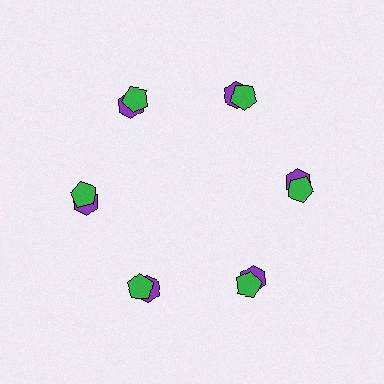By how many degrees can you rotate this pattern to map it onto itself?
The pattern maps onto itself every 60 degrees of rotation.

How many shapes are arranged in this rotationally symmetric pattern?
There are 12 shapes, arranged in 6 groups of 2.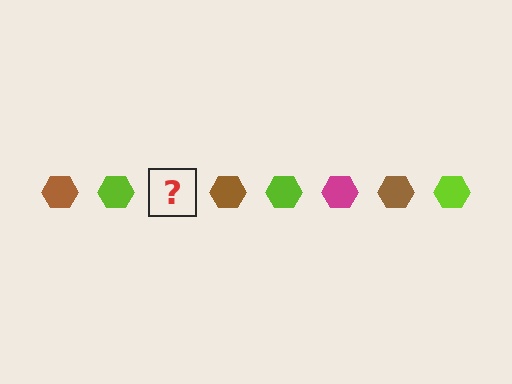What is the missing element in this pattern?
The missing element is a magenta hexagon.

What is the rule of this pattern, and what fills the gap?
The rule is that the pattern cycles through brown, lime, magenta hexagons. The gap should be filled with a magenta hexagon.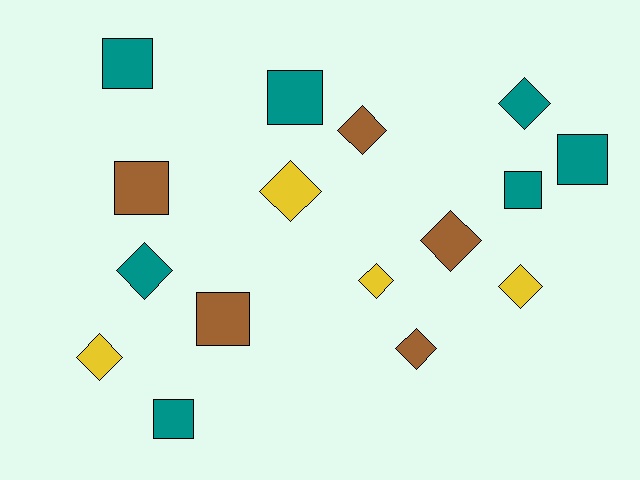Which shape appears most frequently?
Diamond, with 9 objects.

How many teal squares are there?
There are 5 teal squares.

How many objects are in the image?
There are 16 objects.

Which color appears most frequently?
Teal, with 7 objects.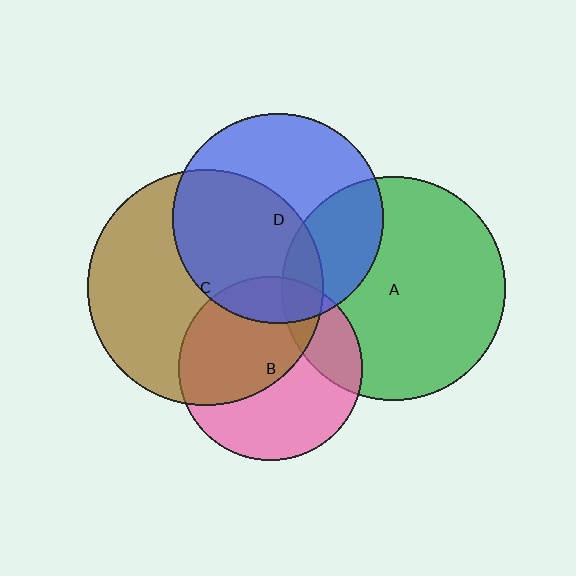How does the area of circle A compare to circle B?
Approximately 1.5 times.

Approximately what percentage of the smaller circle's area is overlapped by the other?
Approximately 15%.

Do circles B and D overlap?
Yes.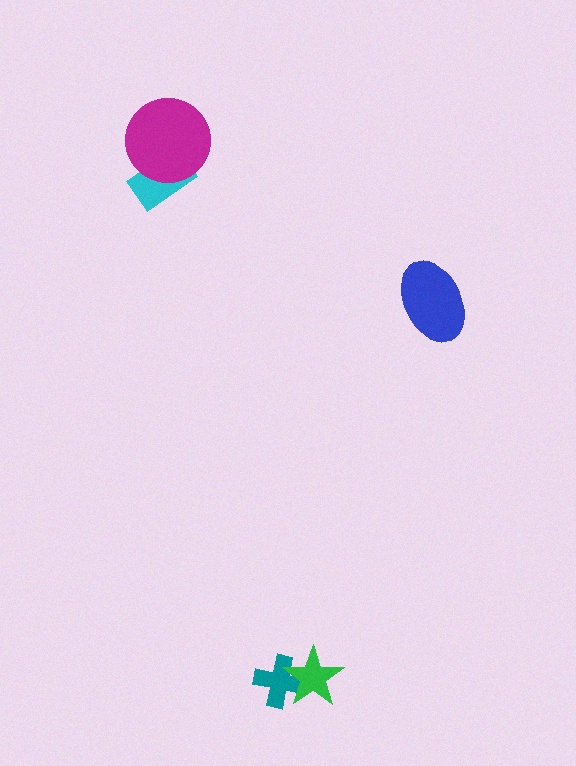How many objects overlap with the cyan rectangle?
1 object overlaps with the cyan rectangle.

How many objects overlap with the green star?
1 object overlaps with the green star.